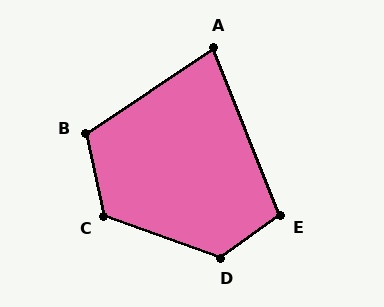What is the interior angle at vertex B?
Approximately 112 degrees (obtuse).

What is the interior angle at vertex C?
Approximately 122 degrees (obtuse).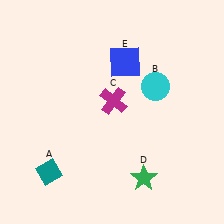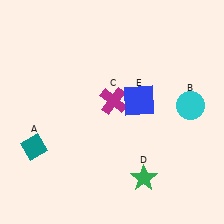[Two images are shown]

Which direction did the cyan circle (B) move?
The cyan circle (B) moved right.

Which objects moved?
The objects that moved are: the teal diamond (A), the cyan circle (B), the blue square (E).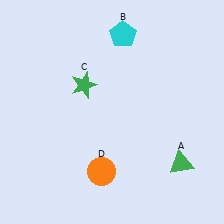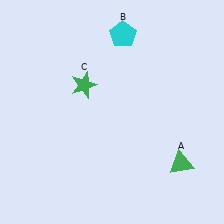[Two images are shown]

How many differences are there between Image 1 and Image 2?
There is 1 difference between the two images.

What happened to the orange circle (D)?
The orange circle (D) was removed in Image 2. It was in the bottom-left area of Image 1.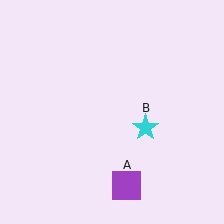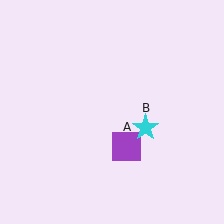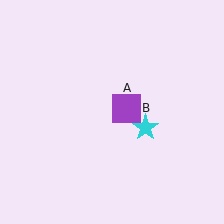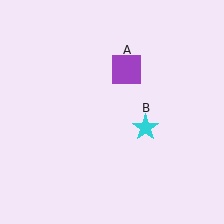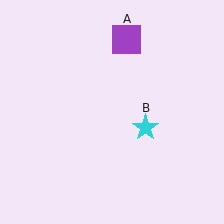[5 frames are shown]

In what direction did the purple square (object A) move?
The purple square (object A) moved up.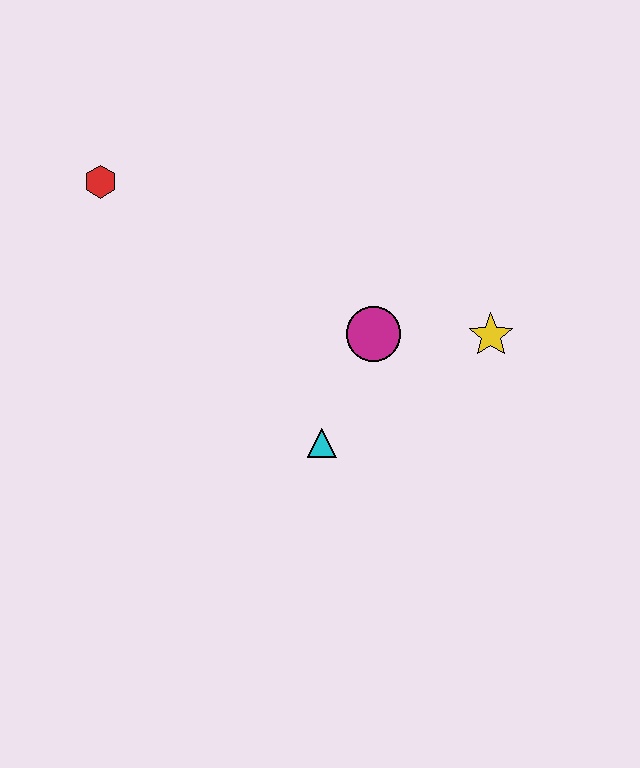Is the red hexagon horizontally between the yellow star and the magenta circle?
No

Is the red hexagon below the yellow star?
No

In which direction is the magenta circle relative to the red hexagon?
The magenta circle is to the right of the red hexagon.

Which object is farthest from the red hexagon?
The yellow star is farthest from the red hexagon.